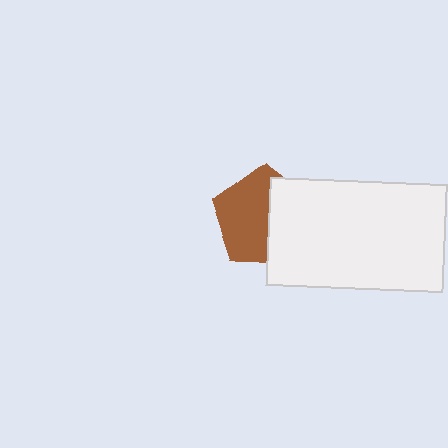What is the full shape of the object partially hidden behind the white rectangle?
The partially hidden object is a brown pentagon.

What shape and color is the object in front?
The object in front is a white rectangle.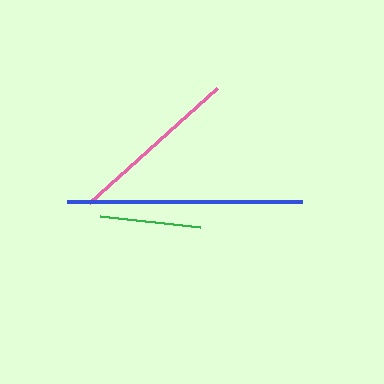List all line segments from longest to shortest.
From longest to shortest: blue, pink, green.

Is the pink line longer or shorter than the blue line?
The blue line is longer than the pink line.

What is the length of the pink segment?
The pink segment is approximately 172 pixels long.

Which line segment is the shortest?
The green line is the shortest at approximately 100 pixels.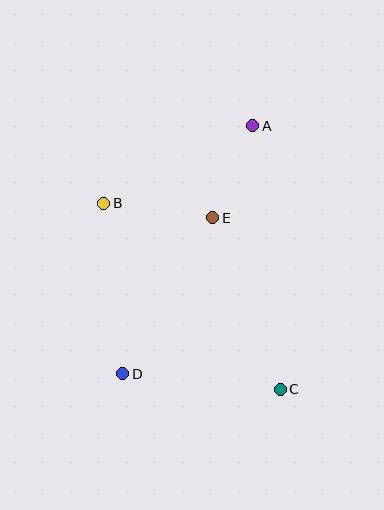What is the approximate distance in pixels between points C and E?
The distance between C and E is approximately 184 pixels.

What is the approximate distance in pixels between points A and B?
The distance between A and B is approximately 168 pixels.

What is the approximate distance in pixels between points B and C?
The distance between B and C is approximately 256 pixels.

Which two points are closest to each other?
Points A and E are closest to each other.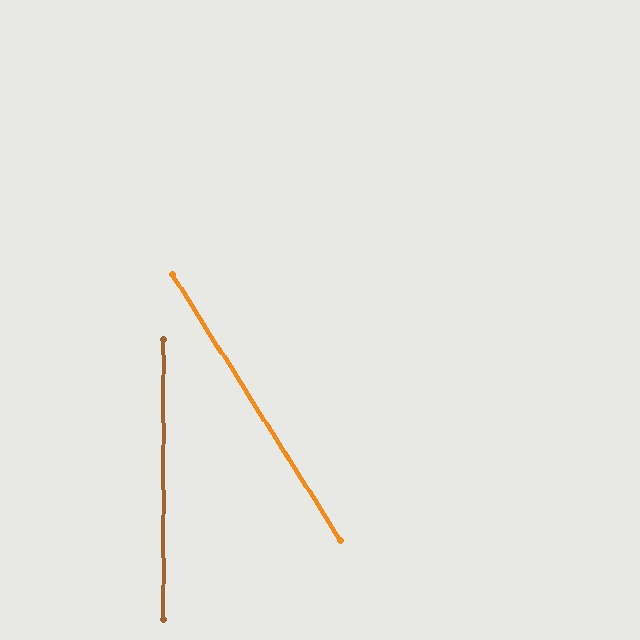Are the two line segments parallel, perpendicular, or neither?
Neither parallel nor perpendicular — they differ by about 32°.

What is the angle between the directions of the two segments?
Approximately 32 degrees.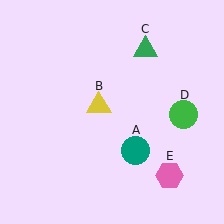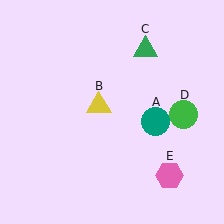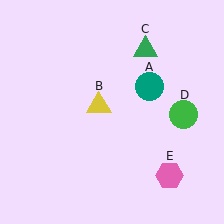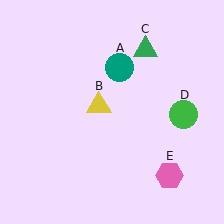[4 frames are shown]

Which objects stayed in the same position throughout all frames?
Yellow triangle (object B) and green triangle (object C) and green circle (object D) and pink hexagon (object E) remained stationary.